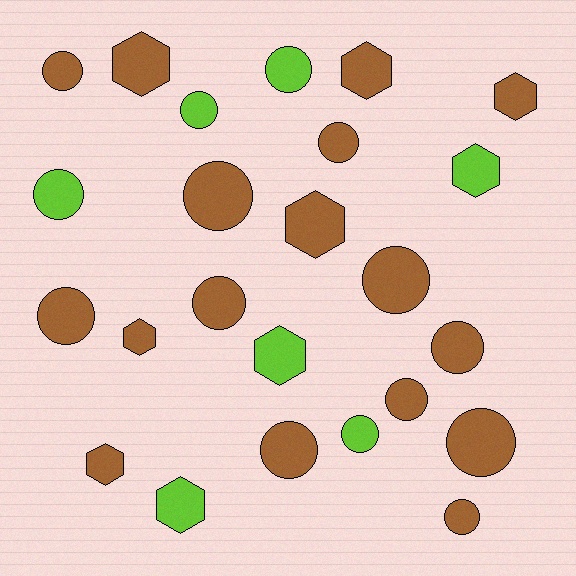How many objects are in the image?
There are 24 objects.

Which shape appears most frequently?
Circle, with 15 objects.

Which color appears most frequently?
Brown, with 17 objects.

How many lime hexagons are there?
There are 3 lime hexagons.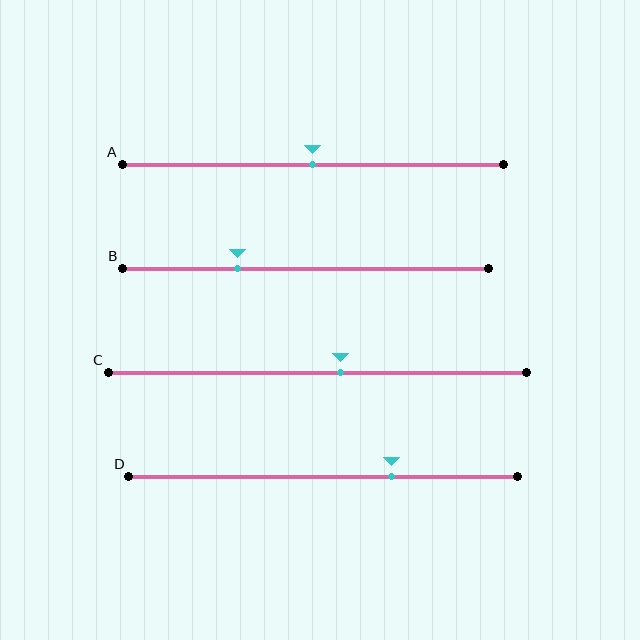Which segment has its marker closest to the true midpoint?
Segment A has its marker closest to the true midpoint.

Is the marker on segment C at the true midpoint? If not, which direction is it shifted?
No, the marker on segment C is shifted to the right by about 6% of the segment length.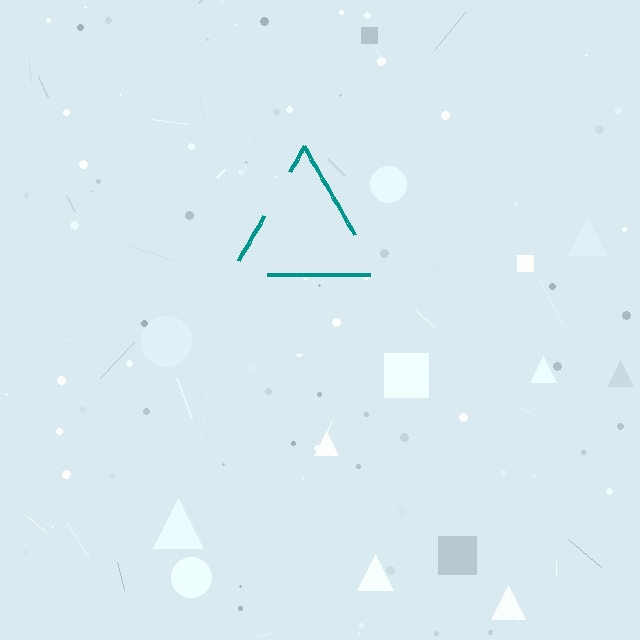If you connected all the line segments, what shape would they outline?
They would outline a triangle.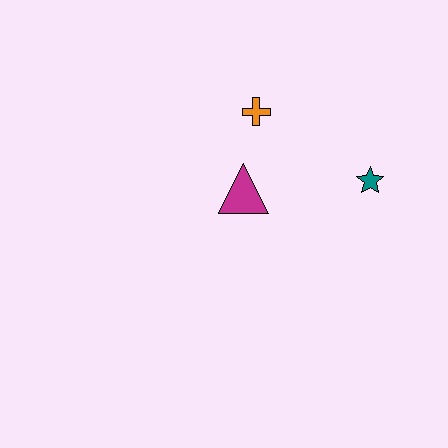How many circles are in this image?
There are no circles.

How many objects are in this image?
There are 3 objects.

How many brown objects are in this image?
There are no brown objects.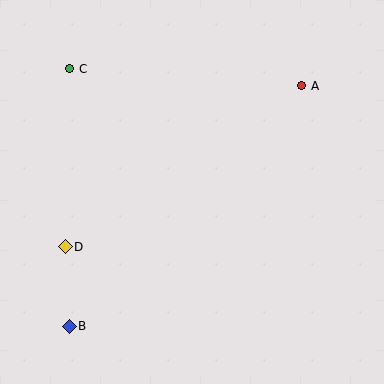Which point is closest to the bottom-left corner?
Point B is closest to the bottom-left corner.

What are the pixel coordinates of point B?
Point B is at (69, 326).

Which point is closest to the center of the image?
Point D at (65, 247) is closest to the center.